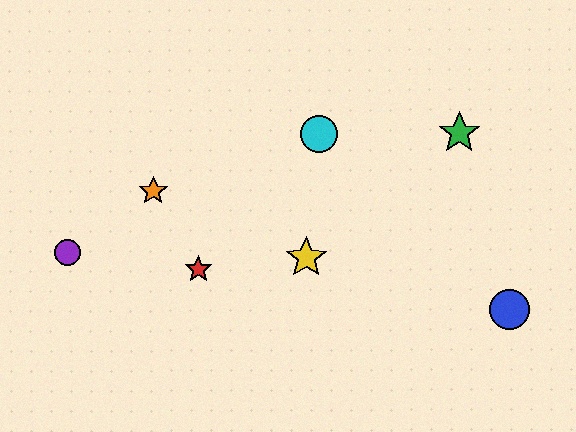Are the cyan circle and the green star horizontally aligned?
Yes, both are at y≈134.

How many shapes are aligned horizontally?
2 shapes (the green star, the cyan circle) are aligned horizontally.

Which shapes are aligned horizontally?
The green star, the cyan circle are aligned horizontally.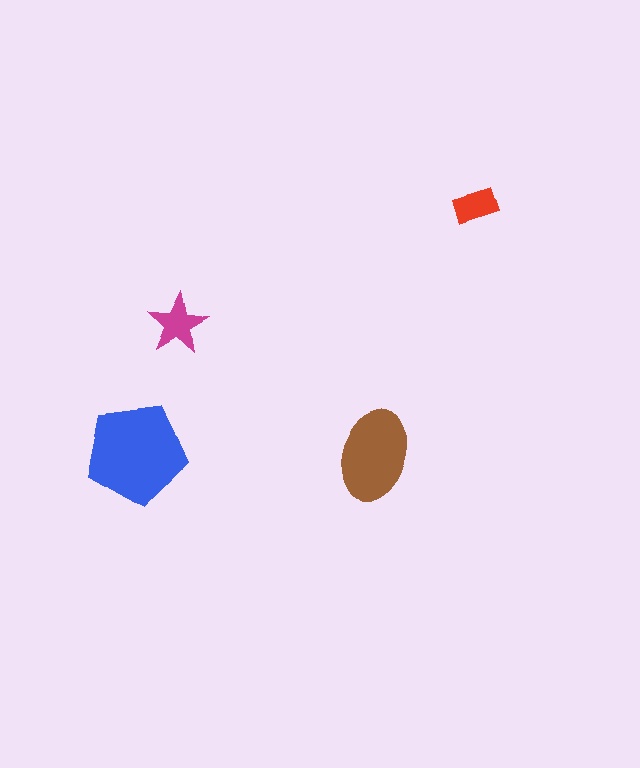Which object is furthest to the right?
The red rectangle is rightmost.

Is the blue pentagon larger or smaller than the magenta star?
Larger.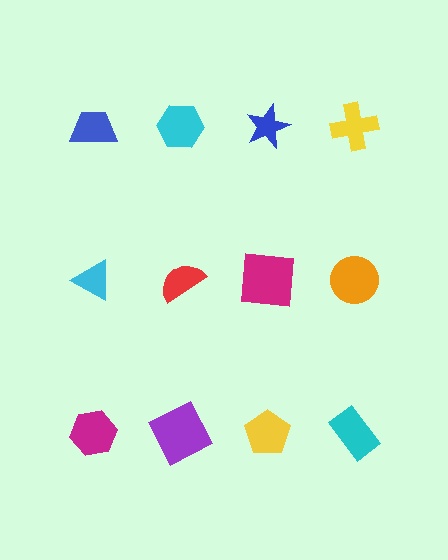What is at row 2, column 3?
A magenta square.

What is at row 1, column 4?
A yellow cross.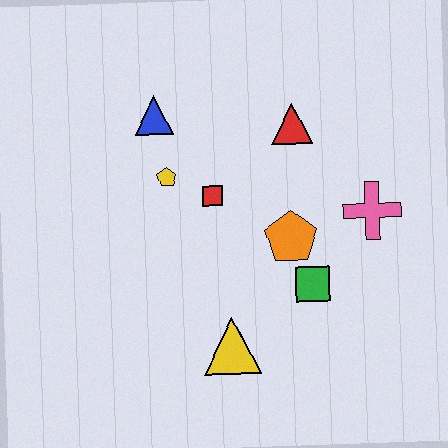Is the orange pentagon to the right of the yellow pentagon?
Yes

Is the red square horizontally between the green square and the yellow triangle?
No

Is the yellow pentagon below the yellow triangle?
No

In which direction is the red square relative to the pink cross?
The red square is to the left of the pink cross.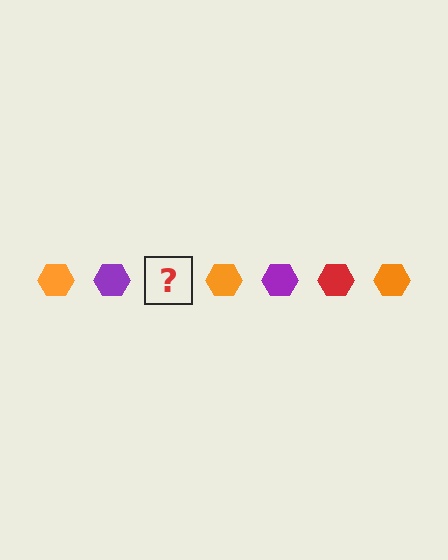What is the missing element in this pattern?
The missing element is a red hexagon.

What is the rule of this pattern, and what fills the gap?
The rule is that the pattern cycles through orange, purple, red hexagons. The gap should be filled with a red hexagon.